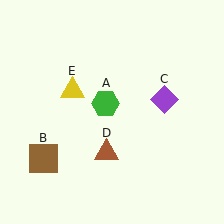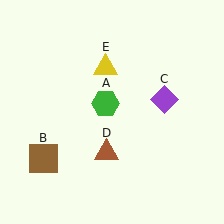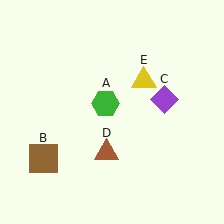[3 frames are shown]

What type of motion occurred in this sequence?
The yellow triangle (object E) rotated clockwise around the center of the scene.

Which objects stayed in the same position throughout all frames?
Green hexagon (object A) and brown square (object B) and purple diamond (object C) and brown triangle (object D) remained stationary.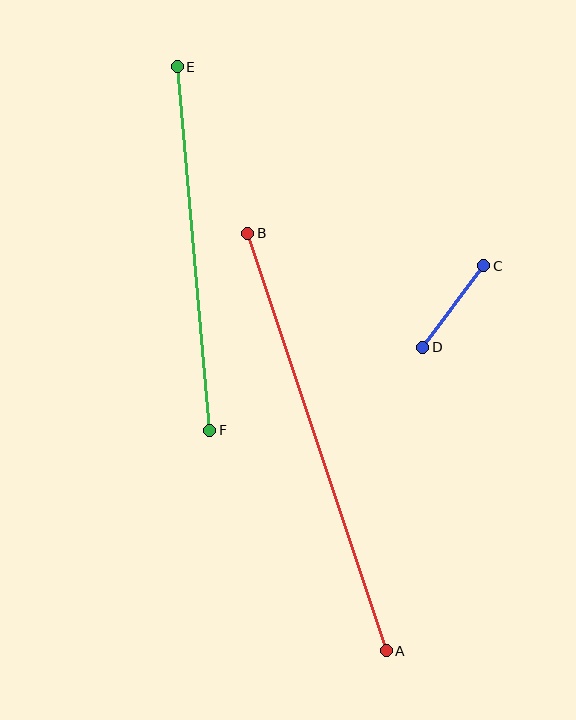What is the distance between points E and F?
The distance is approximately 365 pixels.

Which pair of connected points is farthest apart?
Points A and B are farthest apart.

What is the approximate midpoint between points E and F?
The midpoint is at approximately (193, 249) pixels.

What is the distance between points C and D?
The distance is approximately 102 pixels.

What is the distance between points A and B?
The distance is approximately 440 pixels.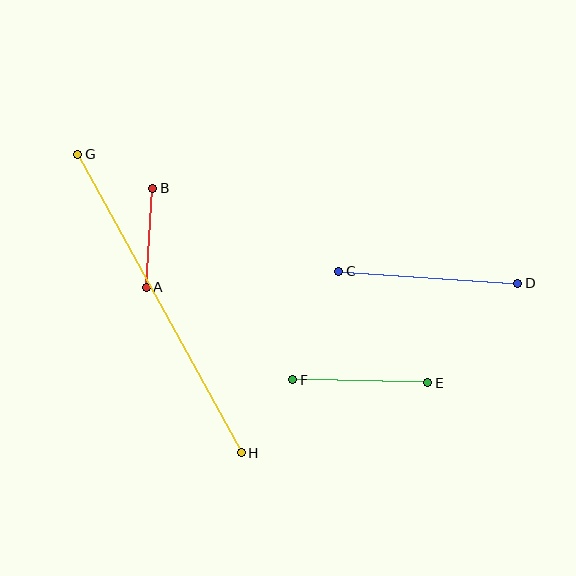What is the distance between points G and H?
The distance is approximately 340 pixels.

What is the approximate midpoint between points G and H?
The midpoint is at approximately (159, 304) pixels.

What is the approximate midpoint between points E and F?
The midpoint is at approximately (360, 381) pixels.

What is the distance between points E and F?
The distance is approximately 135 pixels.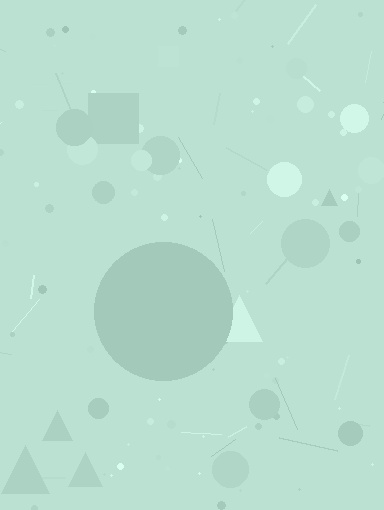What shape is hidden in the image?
A circle is hidden in the image.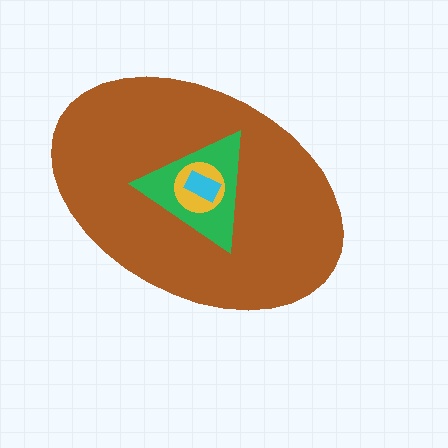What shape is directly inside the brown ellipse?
The green triangle.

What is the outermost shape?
The brown ellipse.